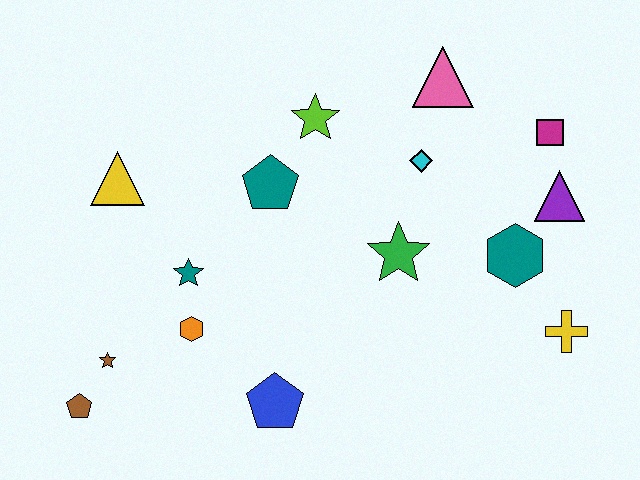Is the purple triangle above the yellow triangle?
No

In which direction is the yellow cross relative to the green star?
The yellow cross is to the right of the green star.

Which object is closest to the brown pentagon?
The brown star is closest to the brown pentagon.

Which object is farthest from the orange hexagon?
The magenta square is farthest from the orange hexagon.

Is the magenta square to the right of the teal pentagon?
Yes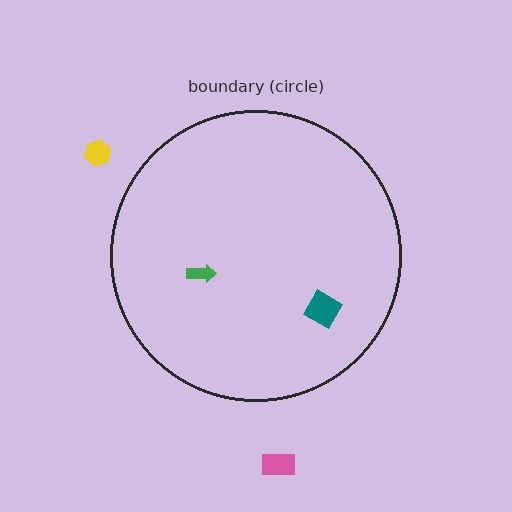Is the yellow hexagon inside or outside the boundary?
Outside.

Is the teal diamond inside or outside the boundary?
Inside.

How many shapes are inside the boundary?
2 inside, 2 outside.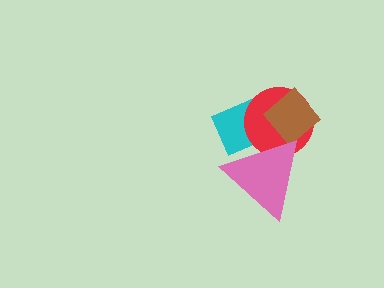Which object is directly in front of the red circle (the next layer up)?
The brown diamond is directly in front of the red circle.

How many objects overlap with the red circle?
3 objects overlap with the red circle.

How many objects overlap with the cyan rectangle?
3 objects overlap with the cyan rectangle.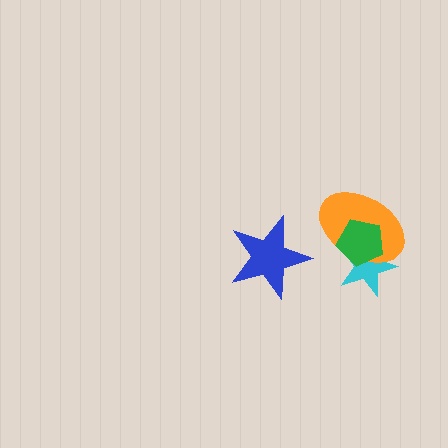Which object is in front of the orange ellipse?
The green pentagon is in front of the orange ellipse.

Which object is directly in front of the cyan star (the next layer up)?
The orange ellipse is directly in front of the cyan star.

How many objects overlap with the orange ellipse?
2 objects overlap with the orange ellipse.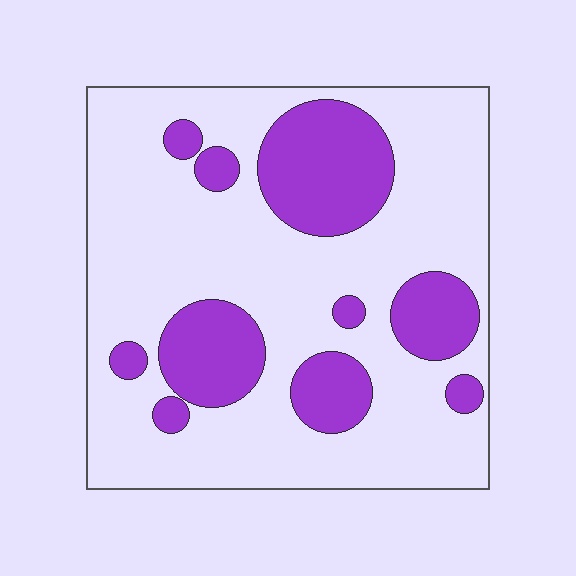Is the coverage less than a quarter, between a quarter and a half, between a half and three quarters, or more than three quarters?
Between a quarter and a half.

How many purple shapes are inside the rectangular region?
10.